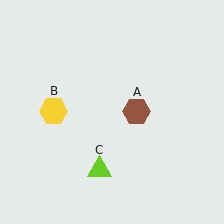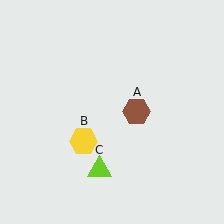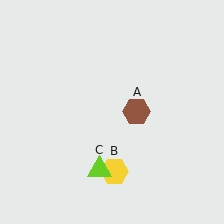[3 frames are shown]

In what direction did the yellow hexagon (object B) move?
The yellow hexagon (object B) moved down and to the right.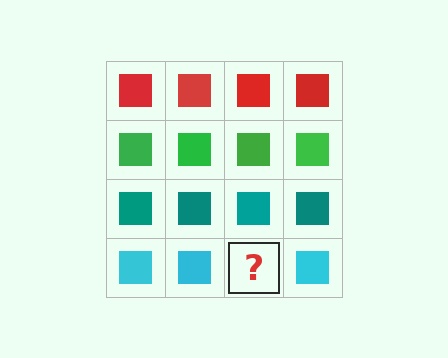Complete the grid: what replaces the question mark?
The question mark should be replaced with a cyan square.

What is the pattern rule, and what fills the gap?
The rule is that each row has a consistent color. The gap should be filled with a cyan square.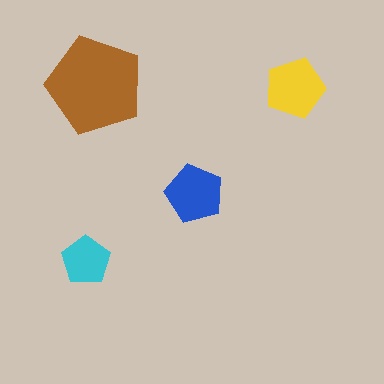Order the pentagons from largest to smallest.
the brown one, the yellow one, the blue one, the cyan one.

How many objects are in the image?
There are 4 objects in the image.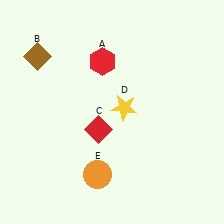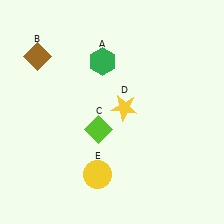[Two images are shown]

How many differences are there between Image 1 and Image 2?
There are 3 differences between the two images.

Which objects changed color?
A changed from red to green. C changed from red to lime. E changed from orange to yellow.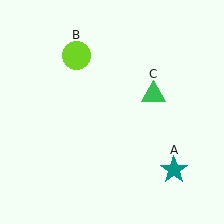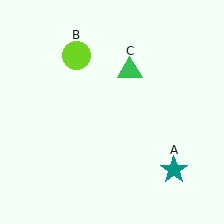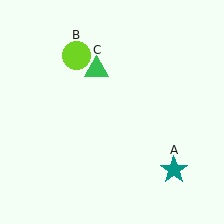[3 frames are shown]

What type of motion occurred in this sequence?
The green triangle (object C) rotated counterclockwise around the center of the scene.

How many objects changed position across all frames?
1 object changed position: green triangle (object C).